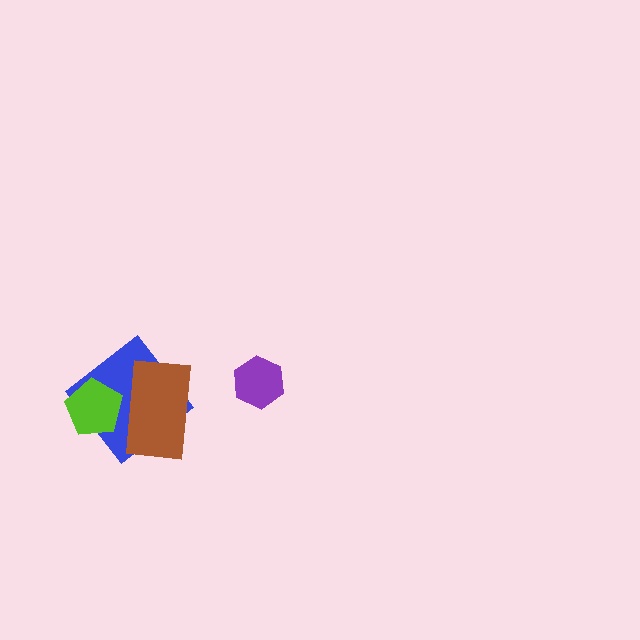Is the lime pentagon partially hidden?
Yes, it is partially covered by another shape.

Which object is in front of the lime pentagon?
The brown rectangle is in front of the lime pentagon.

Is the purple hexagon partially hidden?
No, no other shape covers it.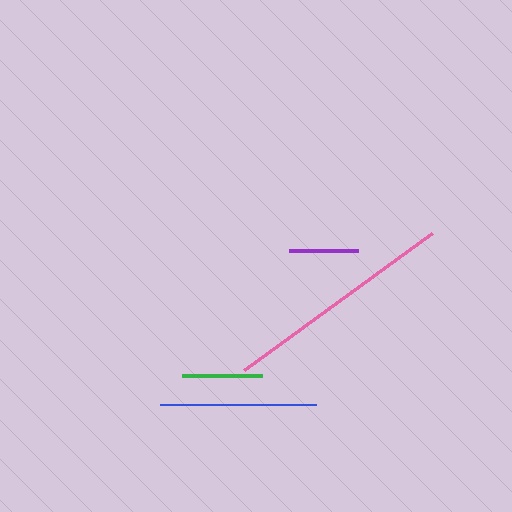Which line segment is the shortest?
The purple line is the shortest at approximately 69 pixels.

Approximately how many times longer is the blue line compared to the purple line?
The blue line is approximately 2.3 times the length of the purple line.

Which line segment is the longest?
The pink line is the longest at approximately 233 pixels.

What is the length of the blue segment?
The blue segment is approximately 156 pixels long.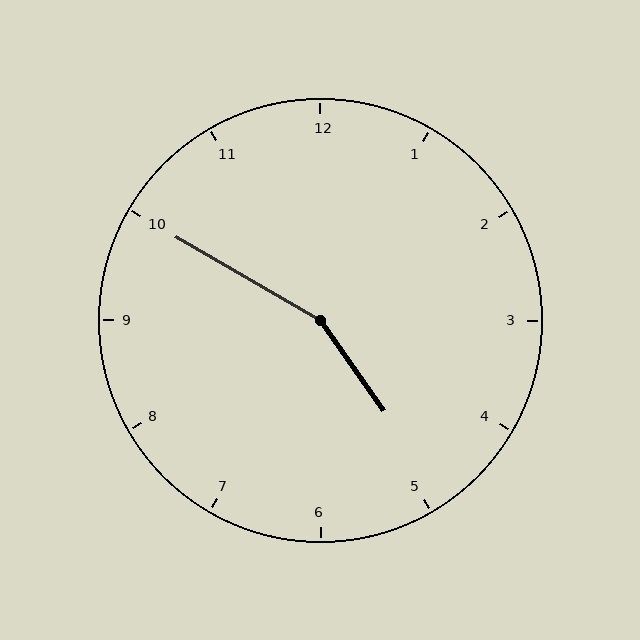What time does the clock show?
4:50.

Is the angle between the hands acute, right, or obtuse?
It is obtuse.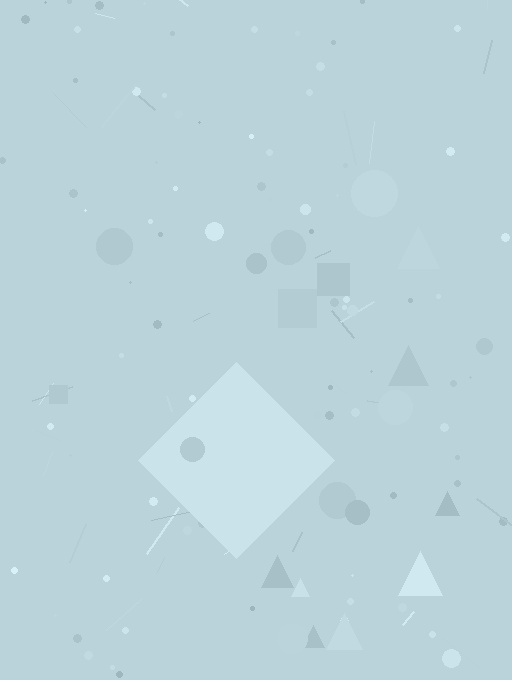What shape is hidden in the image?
A diamond is hidden in the image.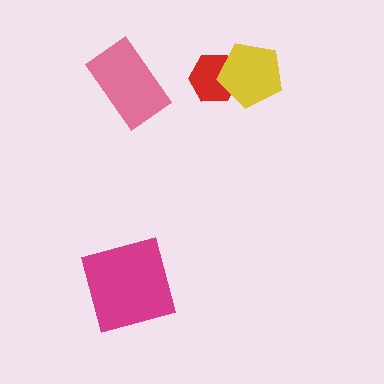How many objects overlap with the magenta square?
0 objects overlap with the magenta square.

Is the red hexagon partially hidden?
Yes, it is partially covered by another shape.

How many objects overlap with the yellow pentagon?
1 object overlaps with the yellow pentagon.